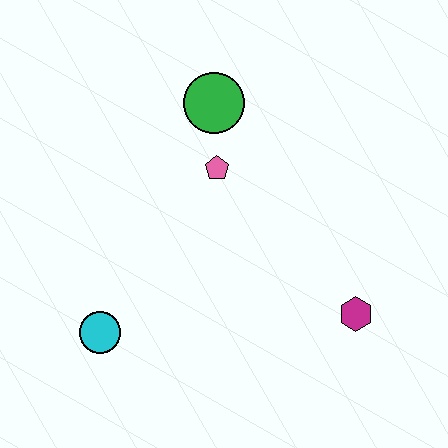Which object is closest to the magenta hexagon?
The pink pentagon is closest to the magenta hexagon.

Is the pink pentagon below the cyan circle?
No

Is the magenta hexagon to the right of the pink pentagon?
Yes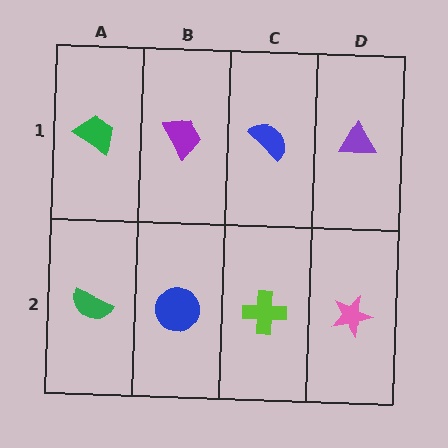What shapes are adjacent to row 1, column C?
A lime cross (row 2, column C), a purple trapezoid (row 1, column B), a purple triangle (row 1, column D).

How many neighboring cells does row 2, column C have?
3.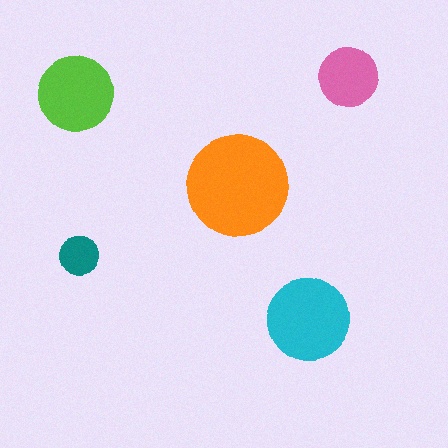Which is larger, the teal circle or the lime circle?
The lime one.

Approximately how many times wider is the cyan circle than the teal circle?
About 2 times wider.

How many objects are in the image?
There are 5 objects in the image.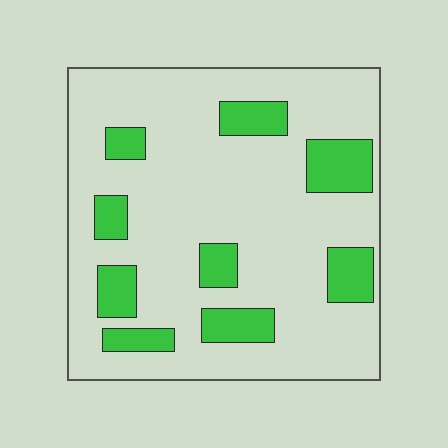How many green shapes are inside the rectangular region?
9.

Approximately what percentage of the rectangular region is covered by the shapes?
Approximately 20%.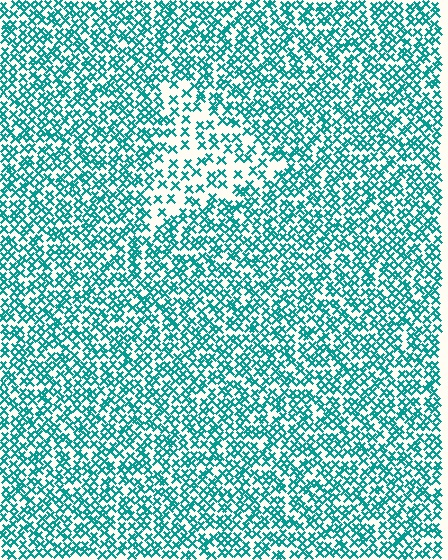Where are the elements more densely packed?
The elements are more densely packed outside the triangle boundary.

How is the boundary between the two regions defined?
The boundary is defined by a change in element density (approximately 2.0x ratio). All elements are the same color, size, and shape.